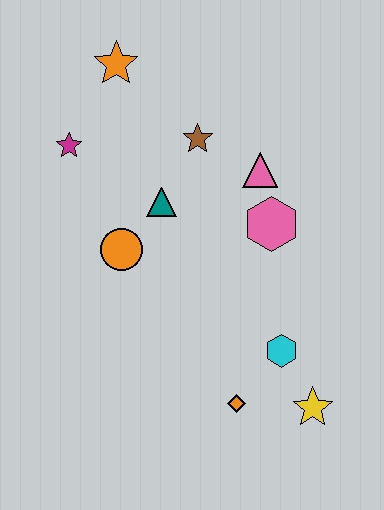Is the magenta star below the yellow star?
No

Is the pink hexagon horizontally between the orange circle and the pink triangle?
No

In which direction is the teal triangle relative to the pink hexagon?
The teal triangle is to the left of the pink hexagon.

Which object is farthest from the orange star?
The yellow star is farthest from the orange star.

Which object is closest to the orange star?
The magenta star is closest to the orange star.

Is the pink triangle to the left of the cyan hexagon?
Yes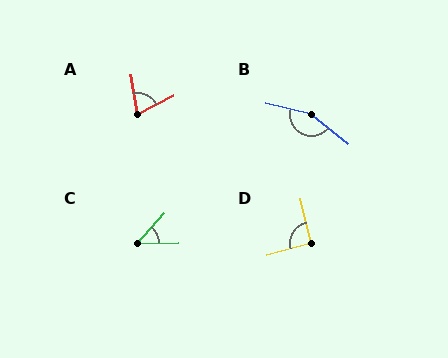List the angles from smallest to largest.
C (47°), A (72°), D (92°), B (155°).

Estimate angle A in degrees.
Approximately 72 degrees.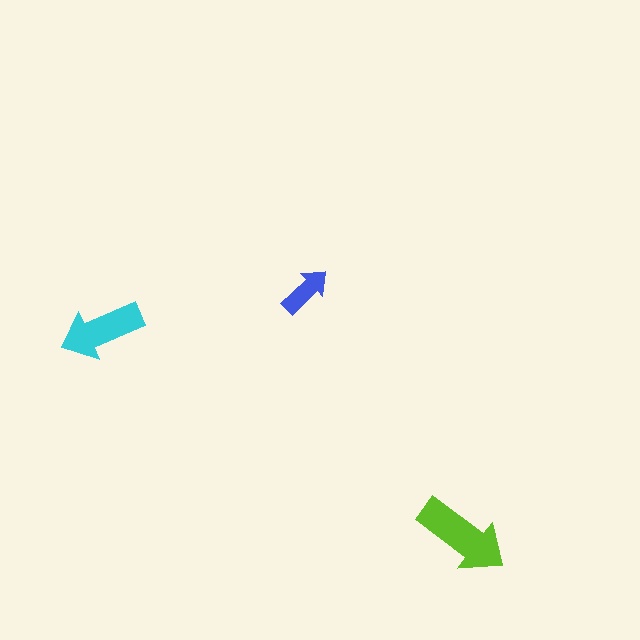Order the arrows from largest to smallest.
the lime one, the cyan one, the blue one.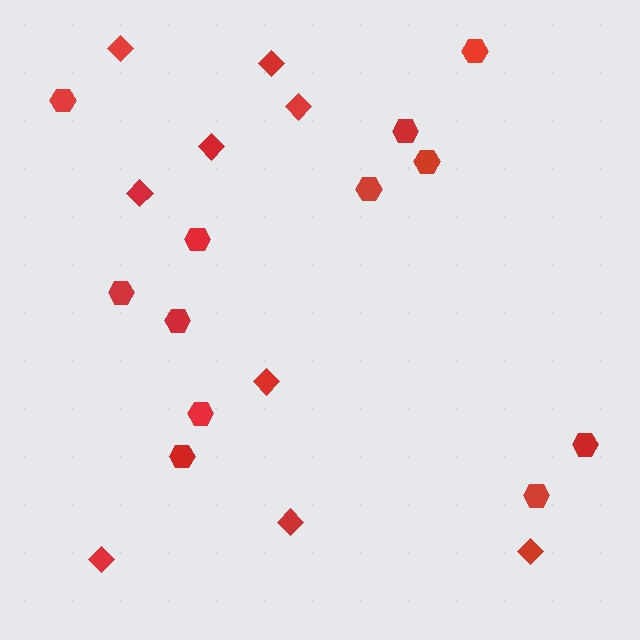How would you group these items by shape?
There are 2 groups: one group of diamonds (9) and one group of hexagons (12).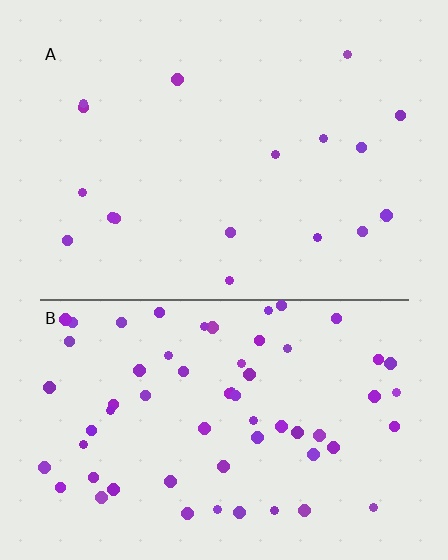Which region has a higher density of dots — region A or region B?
B (the bottom).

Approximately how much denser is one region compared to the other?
Approximately 3.6× — region B over region A.